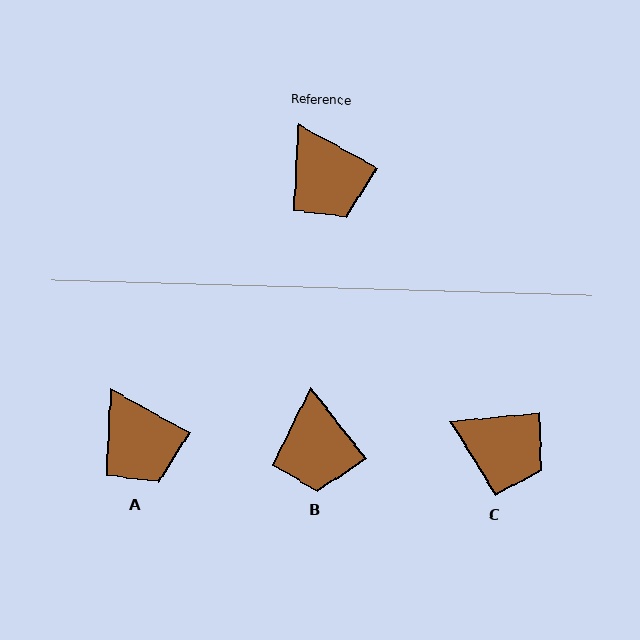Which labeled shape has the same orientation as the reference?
A.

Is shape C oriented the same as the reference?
No, it is off by about 35 degrees.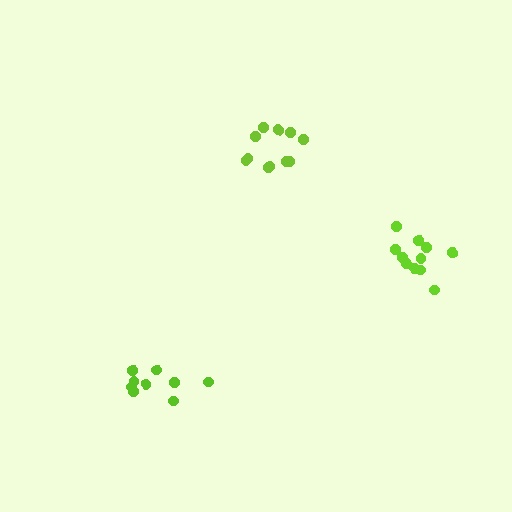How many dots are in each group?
Group 1: 9 dots, Group 2: 11 dots, Group 3: 11 dots (31 total).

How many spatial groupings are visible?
There are 3 spatial groupings.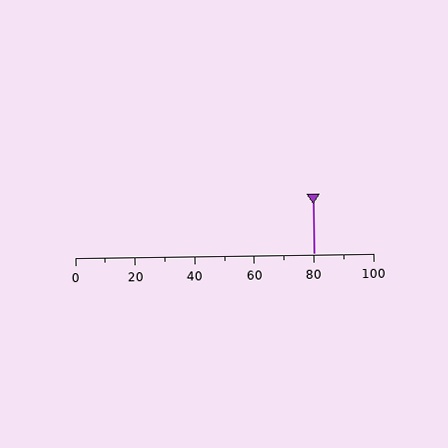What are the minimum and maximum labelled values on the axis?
The axis runs from 0 to 100.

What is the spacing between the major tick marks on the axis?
The major ticks are spaced 20 apart.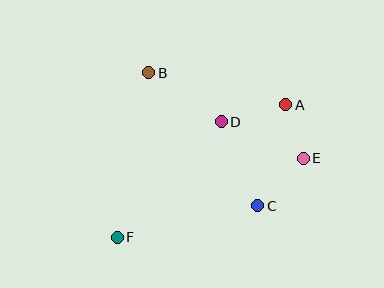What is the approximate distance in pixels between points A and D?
The distance between A and D is approximately 67 pixels.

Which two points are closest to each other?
Points A and E are closest to each other.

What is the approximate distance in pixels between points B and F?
The distance between B and F is approximately 168 pixels.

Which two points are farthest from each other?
Points A and F are farthest from each other.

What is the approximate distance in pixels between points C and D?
The distance between C and D is approximately 92 pixels.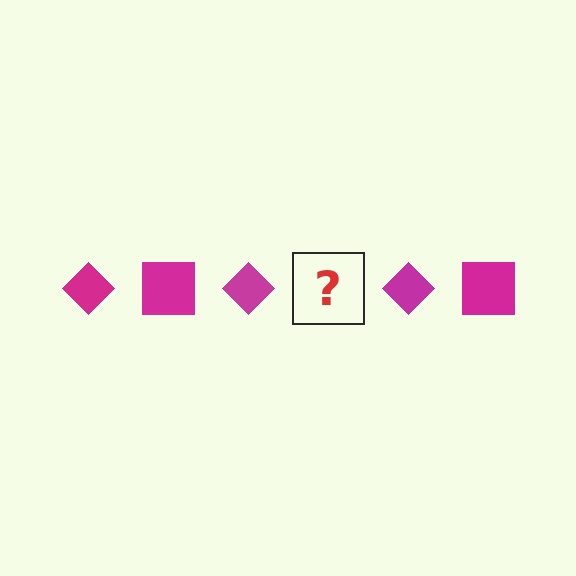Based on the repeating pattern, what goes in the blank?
The blank should be a magenta square.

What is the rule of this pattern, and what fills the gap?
The rule is that the pattern cycles through diamond, square shapes in magenta. The gap should be filled with a magenta square.